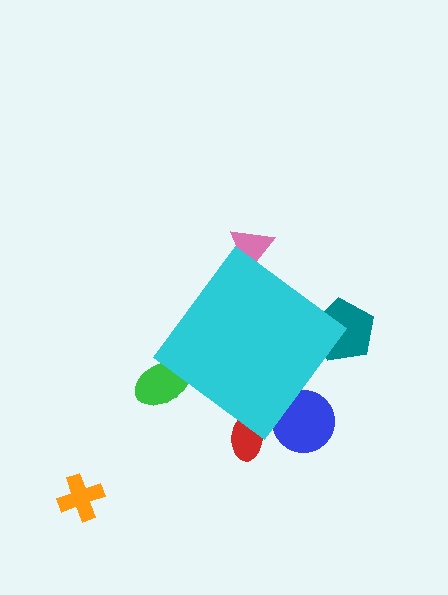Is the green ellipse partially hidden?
Yes, the green ellipse is partially hidden behind the cyan diamond.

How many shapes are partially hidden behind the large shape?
5 shapes are partially hidden.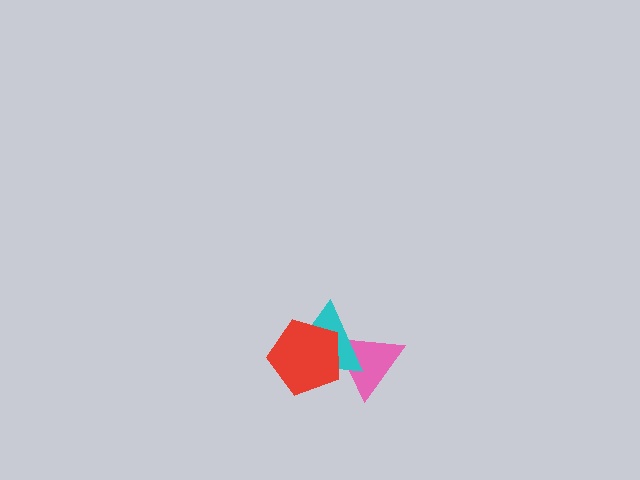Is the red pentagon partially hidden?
No, no other shape covers it.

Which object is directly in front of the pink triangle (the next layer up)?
The cyan triangle is directly in front of the pink triangle.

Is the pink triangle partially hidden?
Yes, it is partially covered by another shape.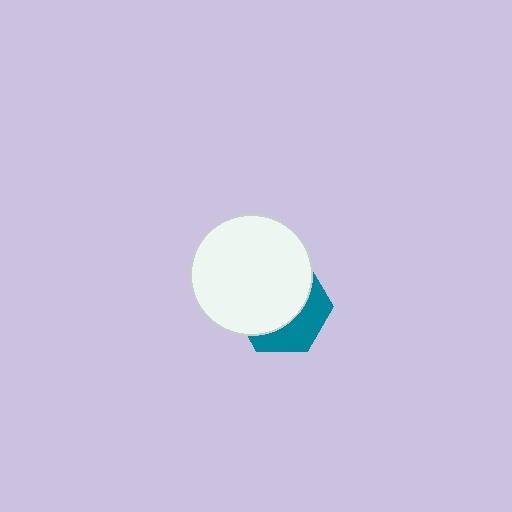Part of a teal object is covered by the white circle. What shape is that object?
It is a hexagon.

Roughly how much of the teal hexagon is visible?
A small part of it is visible (roughly 36%).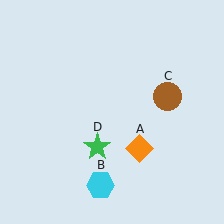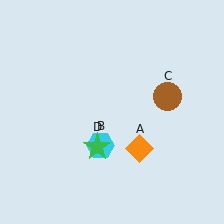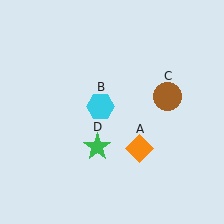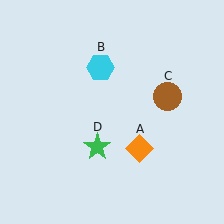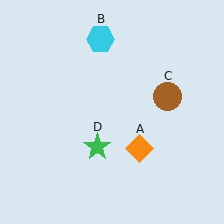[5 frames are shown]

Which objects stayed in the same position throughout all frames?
Orange diamond (object A) and brown circle (object C) and green star (object D) remained stationary.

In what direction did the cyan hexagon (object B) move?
The cyan hexagon (object B) moved up.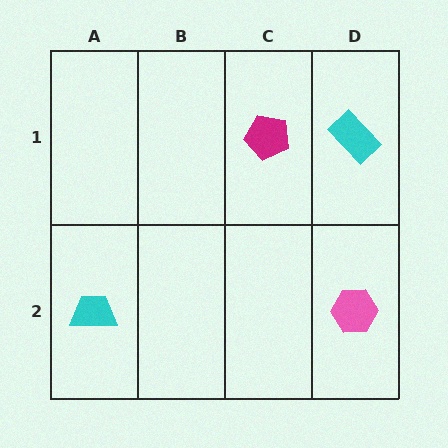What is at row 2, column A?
A cyan trapezoid.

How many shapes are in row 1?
2 shapes.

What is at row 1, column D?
A cyan rectangle.